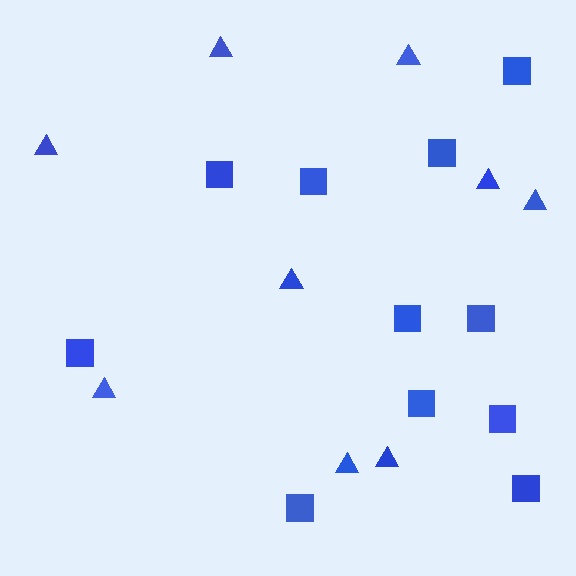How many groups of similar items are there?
There are 2 groups: one group of squares (11) and one group of triangles (9).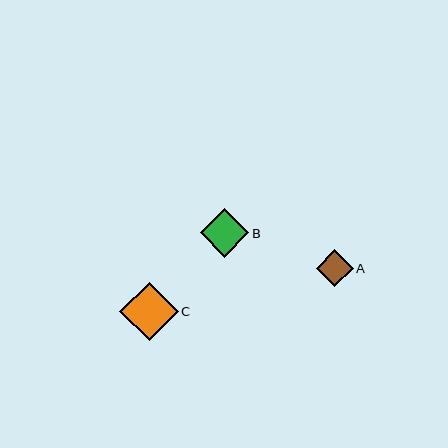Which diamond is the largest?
Diamond C is the largest with a size of approximately 58 pixels.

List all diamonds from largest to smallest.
From largest to smallest: C, B, A.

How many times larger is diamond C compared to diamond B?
Diamond C is approximately 1.2 times the size of diamond B.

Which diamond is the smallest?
Diamond A is the smallest with a size of approximately 37 pixels.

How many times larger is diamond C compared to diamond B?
Diamond C is approximately 1.2 times the size of diamond B.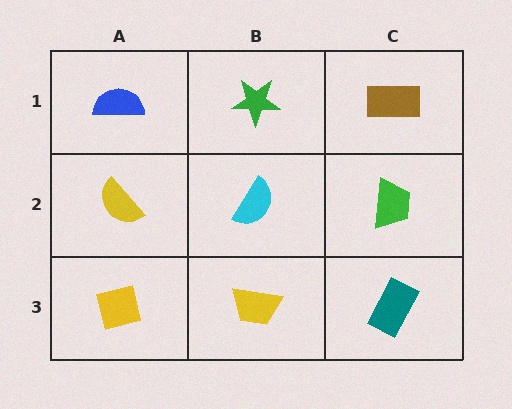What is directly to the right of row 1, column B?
A brown rectangle.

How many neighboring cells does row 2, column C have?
3.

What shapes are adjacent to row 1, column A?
A yellow semicircle (row 2, column A), a green star (row 1, column B).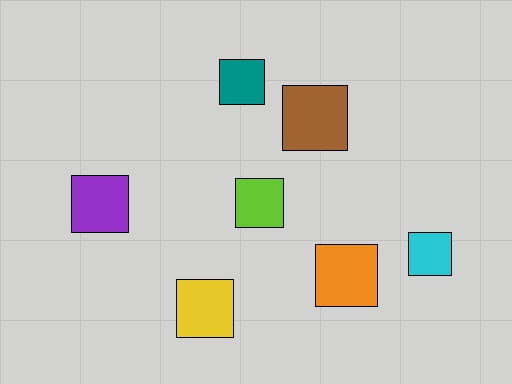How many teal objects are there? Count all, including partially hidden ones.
There is 1 teal object.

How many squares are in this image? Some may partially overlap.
There are 7 squares.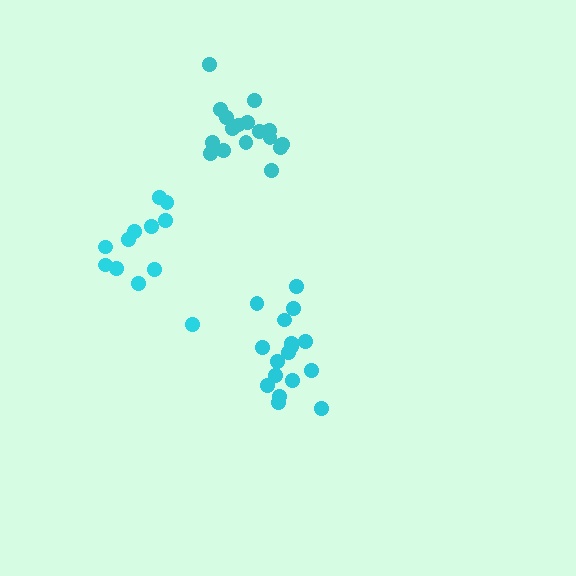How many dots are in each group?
Group 1: 17 dots, Group 2: 12 dots, Group 3: 17 dots (46 total).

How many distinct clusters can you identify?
There are 3 distinct clusters.